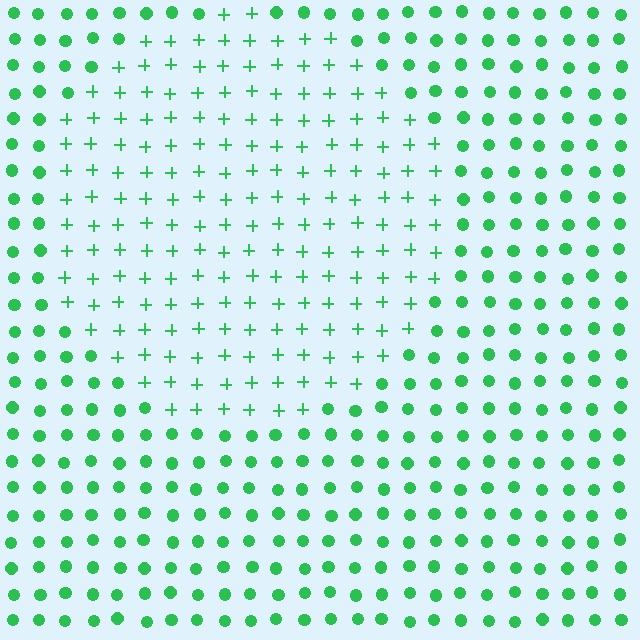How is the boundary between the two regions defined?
The boundary is defined by a change in element shape: plus signs inside vs. circles outside. All elements share the same color and spacing.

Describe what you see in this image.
The image is filled with small green elements arranged in a uniform grid. A circle-shaped region contains plus signs, while the surrounding area contains circles. The boundary is defined purely by the change in element shape.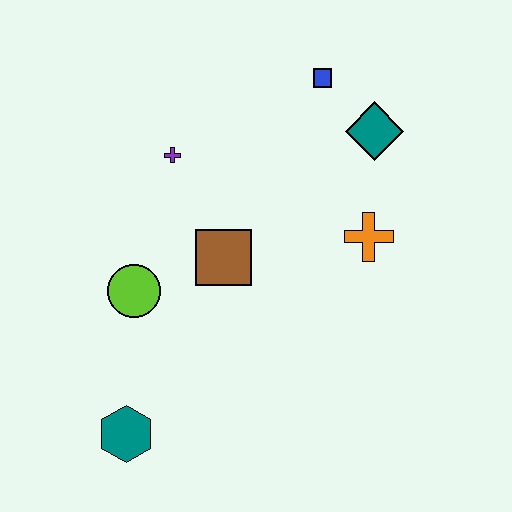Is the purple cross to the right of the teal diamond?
No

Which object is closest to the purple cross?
The brown square is closest to the purple cross.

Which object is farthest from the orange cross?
The teal hexagon is farthest from the orange cross.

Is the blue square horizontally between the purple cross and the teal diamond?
Yes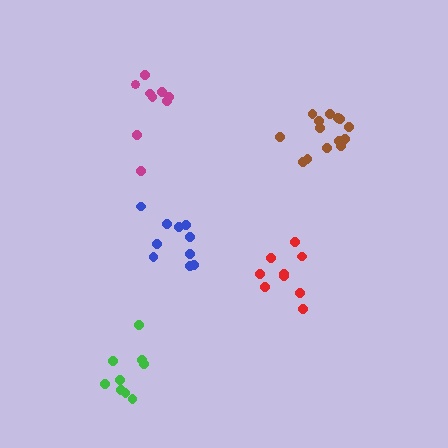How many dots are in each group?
Group 1: 9 dots, Group 2: 9 dots, Group 3: 9 dots, Group 4: 14 dots, Group 5: 10 dots (51 total).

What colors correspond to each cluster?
The clusters are colored: red, magenta, green, brown, blue.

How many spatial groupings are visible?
There are 5 spatial groupings.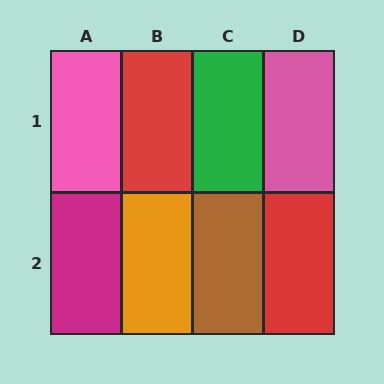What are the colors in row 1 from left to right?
Pink, red, green, pink.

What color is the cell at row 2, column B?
Orange.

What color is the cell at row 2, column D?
Red.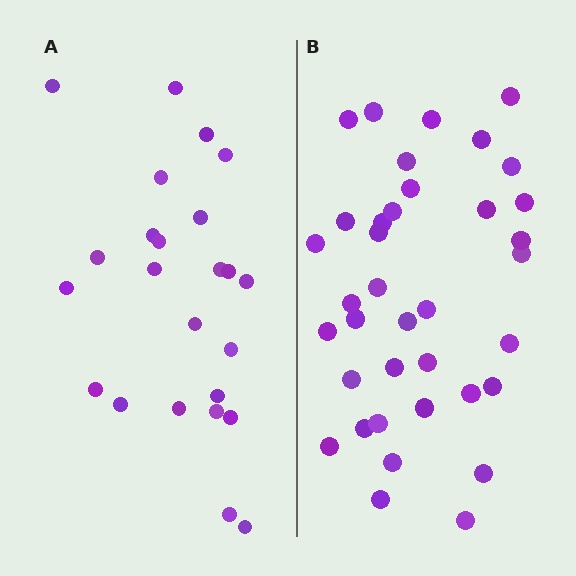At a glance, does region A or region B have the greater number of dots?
Region B (the right region) has more dots.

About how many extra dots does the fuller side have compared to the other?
Region B has approximately 15 more dots than region A.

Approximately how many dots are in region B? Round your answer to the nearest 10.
About 40 dots. (The exact count is 37, which rounds to 40.)